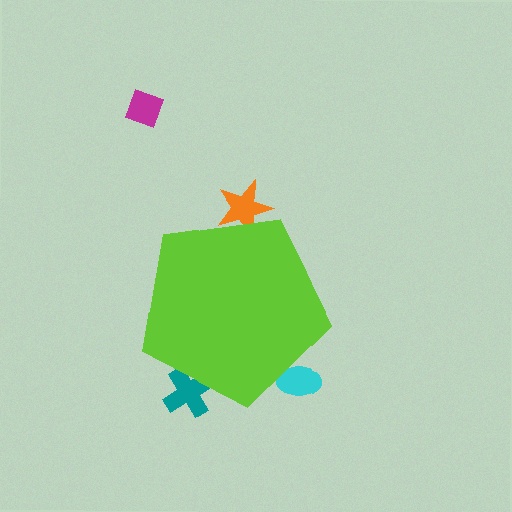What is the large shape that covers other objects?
A lime pentagon.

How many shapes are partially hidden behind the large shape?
3 shapes are partially hidden.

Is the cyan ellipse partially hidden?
Yes, the cyan ellipse is partially hidden behind the lime pentagon.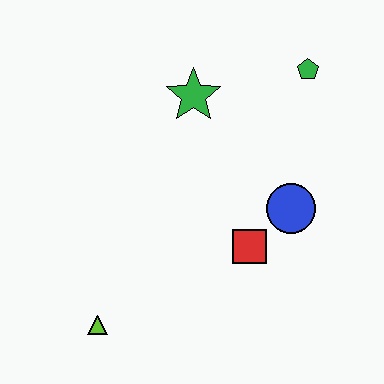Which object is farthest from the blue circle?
The lime triangle is farthest from the blue circle.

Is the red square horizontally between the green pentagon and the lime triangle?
Yes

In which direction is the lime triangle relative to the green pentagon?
The lime triangle is below the green pentagon.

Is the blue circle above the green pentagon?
No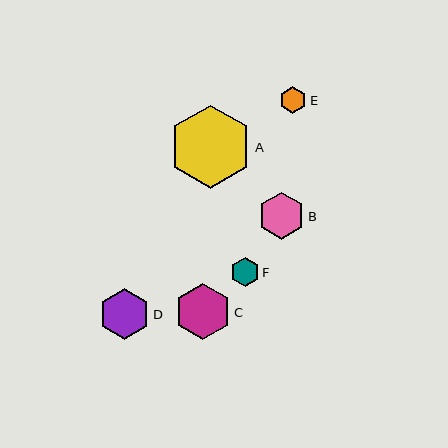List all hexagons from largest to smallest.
From largest to smallest: A, C, D, B, F, E.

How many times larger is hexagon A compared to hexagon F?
Hexagon A is approximately 3.0 times the size of hexagon F.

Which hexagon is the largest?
Hexagon A is the largest with a size of approximately 83 pixels.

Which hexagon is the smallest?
Hexagon E is the smallest with a size of approximately 27 pixels.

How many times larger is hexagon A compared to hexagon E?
Hexagon A is approximately 3.1 times the size of hexagon E.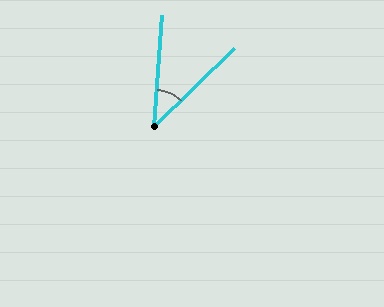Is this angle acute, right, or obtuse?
It is acute.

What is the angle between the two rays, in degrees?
Approximately 42 degrees.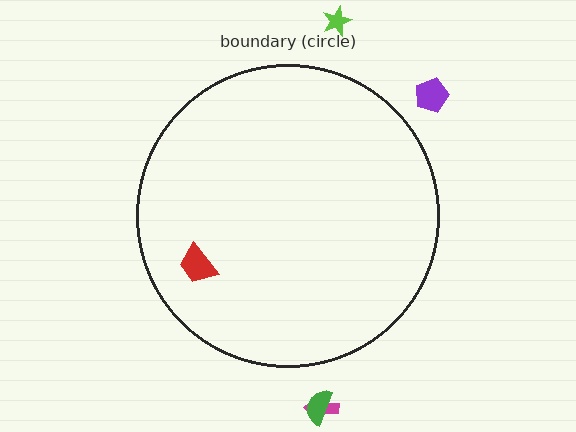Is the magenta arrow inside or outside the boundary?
Outside.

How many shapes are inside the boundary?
1 inside, 4 outside.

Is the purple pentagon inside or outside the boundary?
Outside.